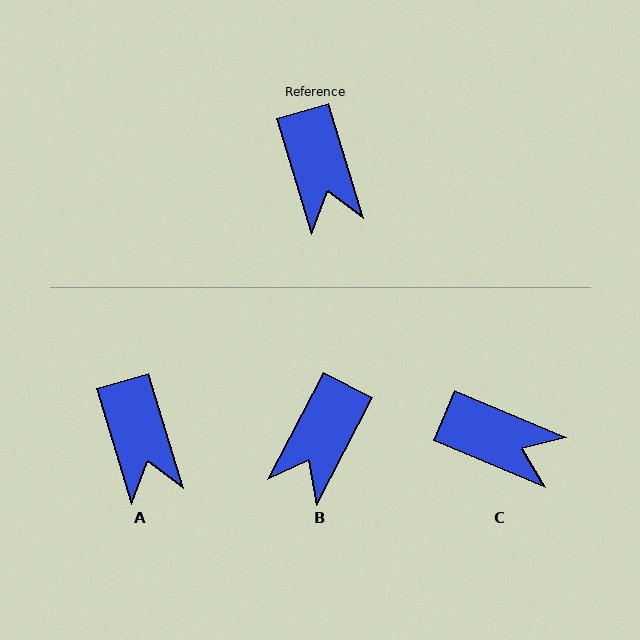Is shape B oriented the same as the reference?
No, it is off by about 44 degrees.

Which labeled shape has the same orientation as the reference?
A.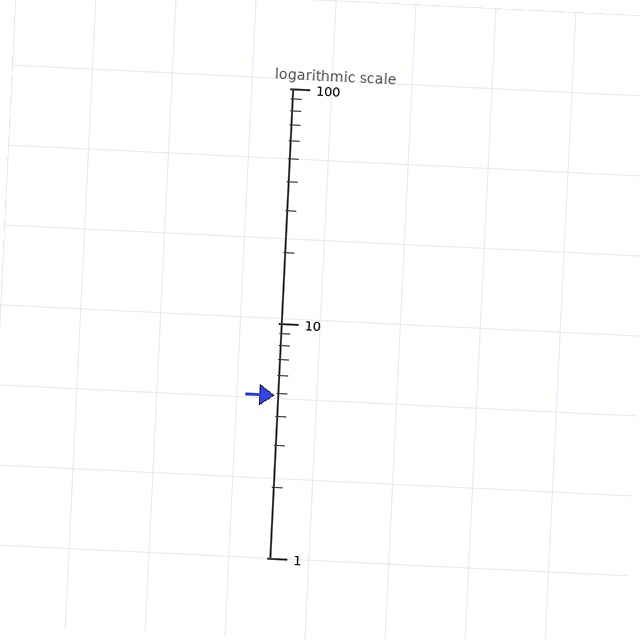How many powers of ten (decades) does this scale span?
The scale spans 2 decades, from 1 to 100.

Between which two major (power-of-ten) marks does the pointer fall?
The pointer is between 1 and 10.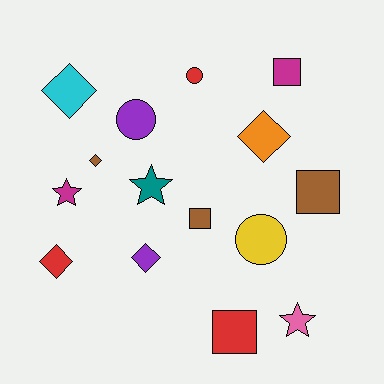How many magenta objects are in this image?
There are 2 magenta objects.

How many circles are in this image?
There are 3 circles.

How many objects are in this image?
There are 15 objects.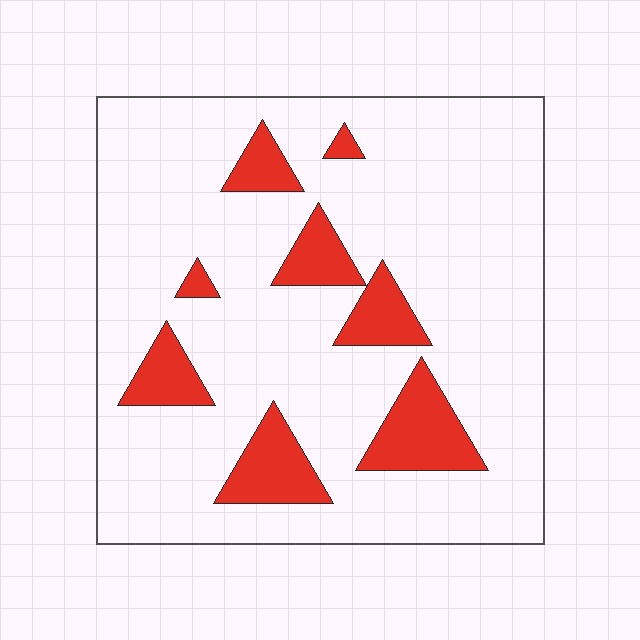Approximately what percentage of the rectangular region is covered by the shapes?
Approximately 15%.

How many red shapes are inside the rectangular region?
8.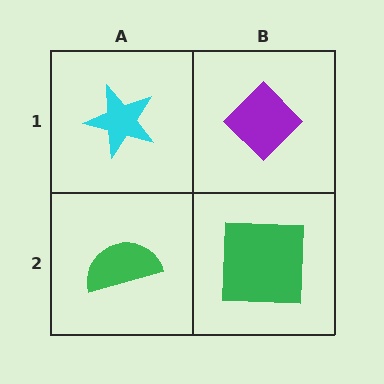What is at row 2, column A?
A green semicircle.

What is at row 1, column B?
A purple diamond.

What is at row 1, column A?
A cyan star.